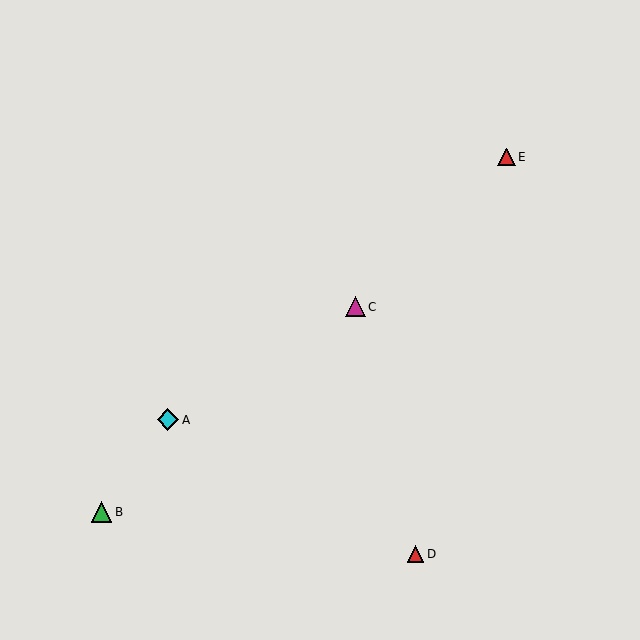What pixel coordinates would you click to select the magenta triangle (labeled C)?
Click at (355, 307) to select the magenta triangle C.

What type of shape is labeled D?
Shape D is a red triangle.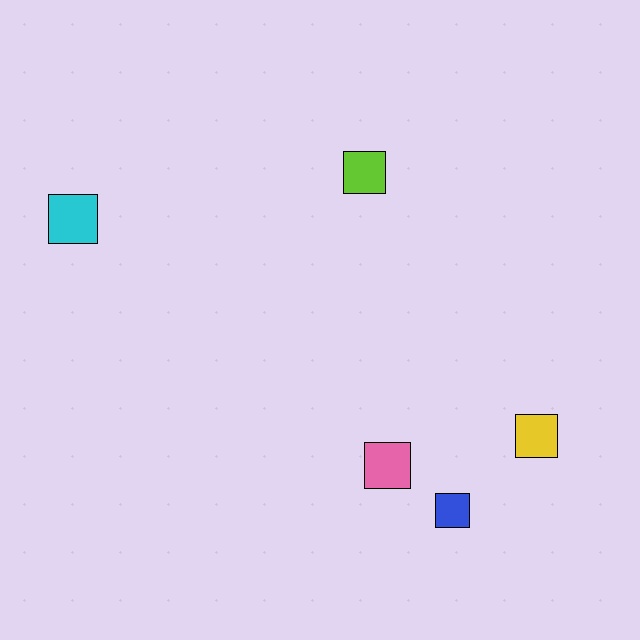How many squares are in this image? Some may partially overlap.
There are 5 squares.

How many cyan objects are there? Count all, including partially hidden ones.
There is 1 cyan object.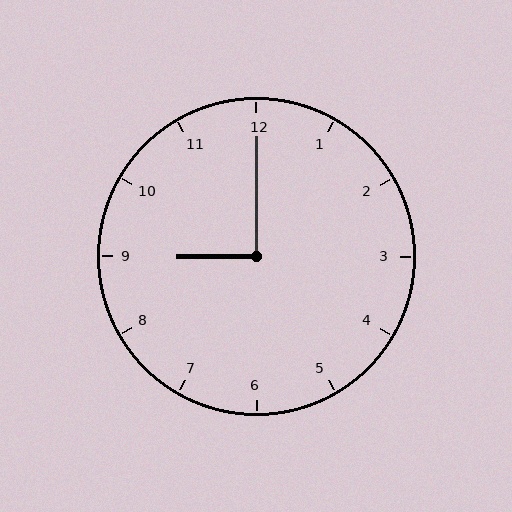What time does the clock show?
9:00.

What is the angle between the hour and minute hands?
Approximately 90 degrees.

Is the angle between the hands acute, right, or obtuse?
It is right.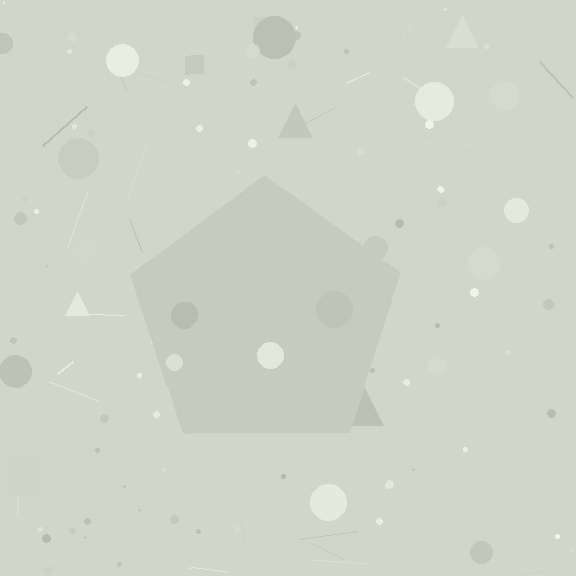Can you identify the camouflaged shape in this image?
The camouflaged shape is a pentagon.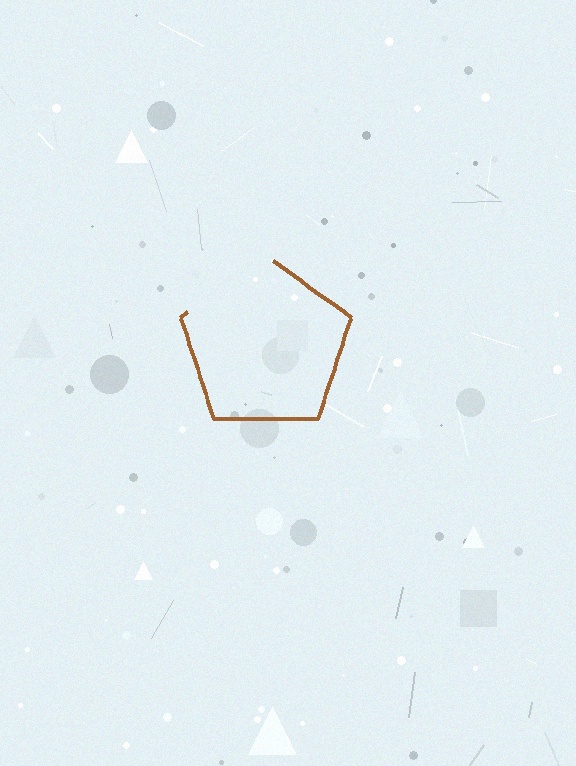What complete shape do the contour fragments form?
The contour fragments form a pentagon.